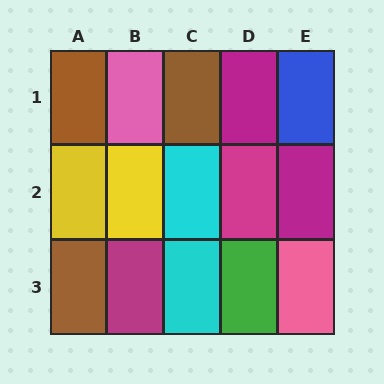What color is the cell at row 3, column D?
Green.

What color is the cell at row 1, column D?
Magenta.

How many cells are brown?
3 cells are brown.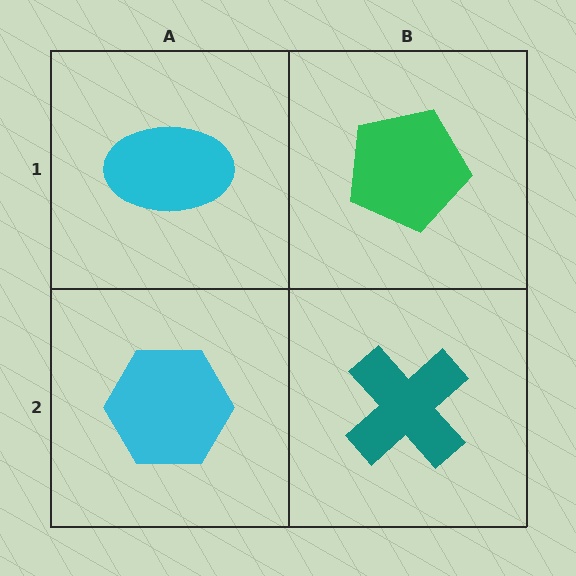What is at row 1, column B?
A green pentagon.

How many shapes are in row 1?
2 shapes.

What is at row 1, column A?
A cyan ellipse.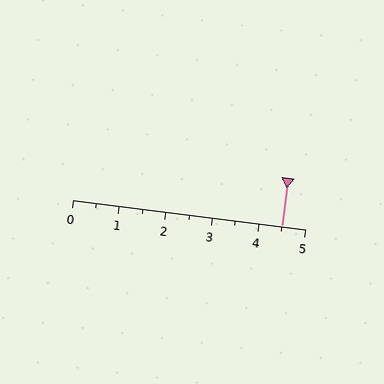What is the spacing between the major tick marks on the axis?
The major ticks are spaced 1 apart.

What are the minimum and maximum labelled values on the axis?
The axis runs from 0 to 5.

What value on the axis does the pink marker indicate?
The marker indicates approximately 4.5.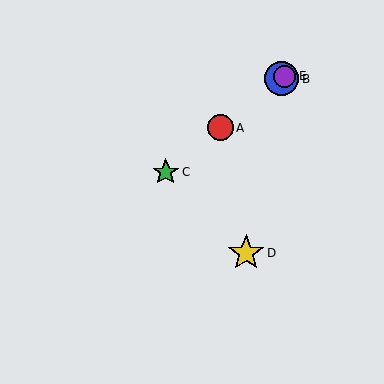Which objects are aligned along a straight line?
Objects A, B, C, E are aligned along a straight line.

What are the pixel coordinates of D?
Object D is at (246, 253).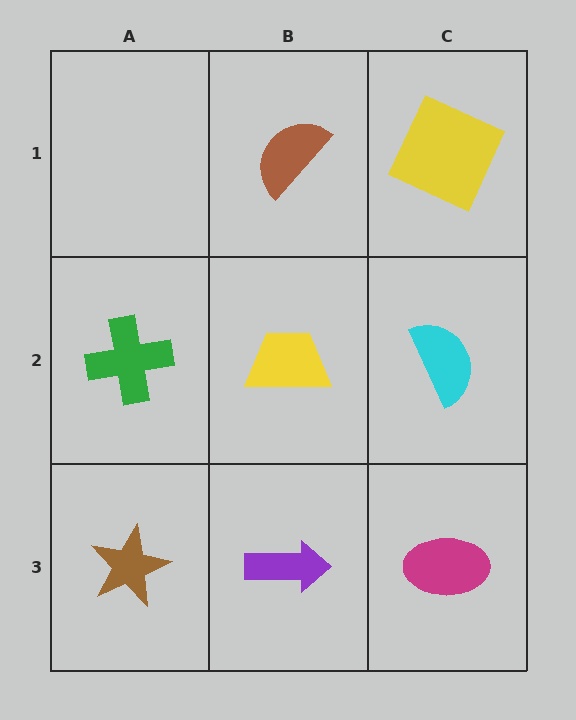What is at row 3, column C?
A magenta ellipse.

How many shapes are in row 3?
3 shapes.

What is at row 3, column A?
A brown star.